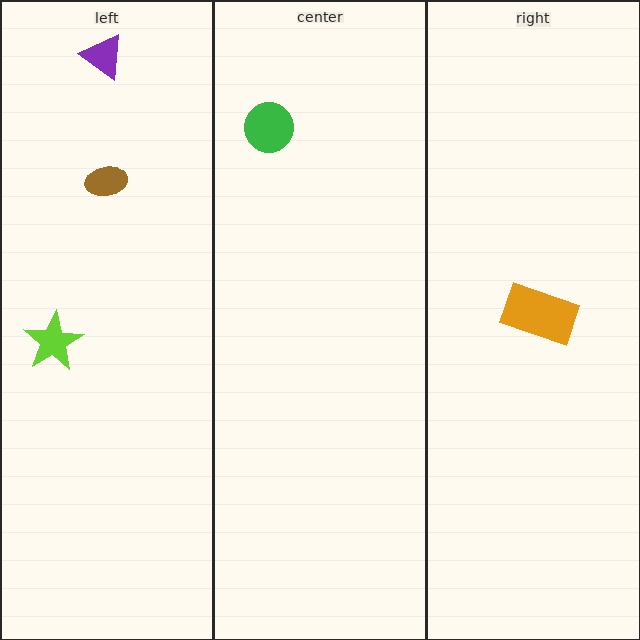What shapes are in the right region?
The orange rectangle.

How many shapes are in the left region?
3.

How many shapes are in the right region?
1.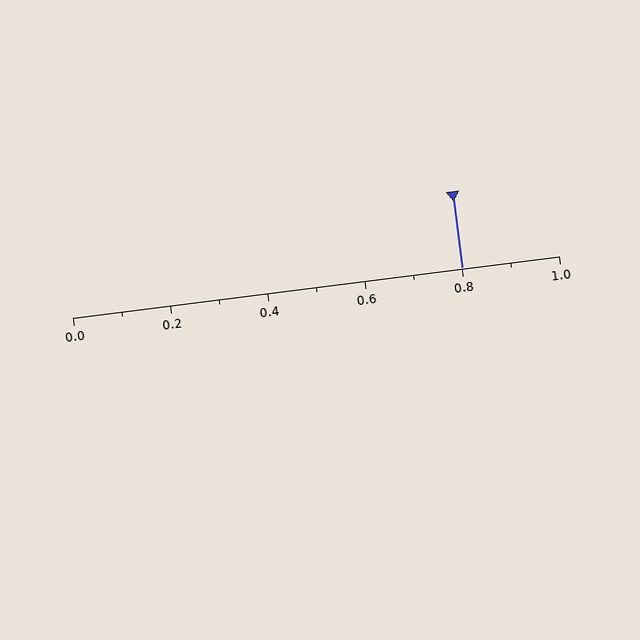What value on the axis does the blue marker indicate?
The marker indicates approximately 0.8.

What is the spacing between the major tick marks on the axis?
The major ticks are spaced 0.2 apart.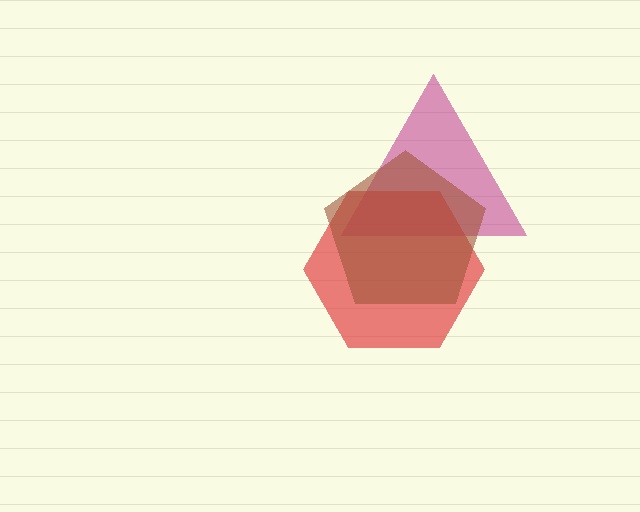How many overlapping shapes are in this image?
There are 3 overlapping shapes in the image.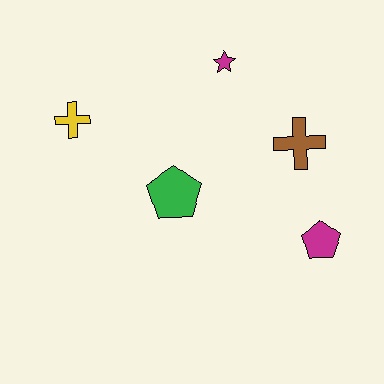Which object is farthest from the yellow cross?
The magenta pentagon is farthest from the yellow cross.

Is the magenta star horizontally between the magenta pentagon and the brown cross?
No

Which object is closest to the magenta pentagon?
The brown cross is closest to the magenta pentagon.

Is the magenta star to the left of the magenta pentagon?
Yes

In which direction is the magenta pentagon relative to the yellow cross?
The magenta pentagon is to the right of the yellow cross.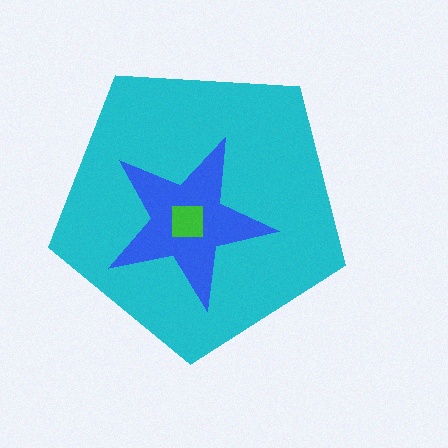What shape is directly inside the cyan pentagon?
The blue star.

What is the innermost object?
The green square.